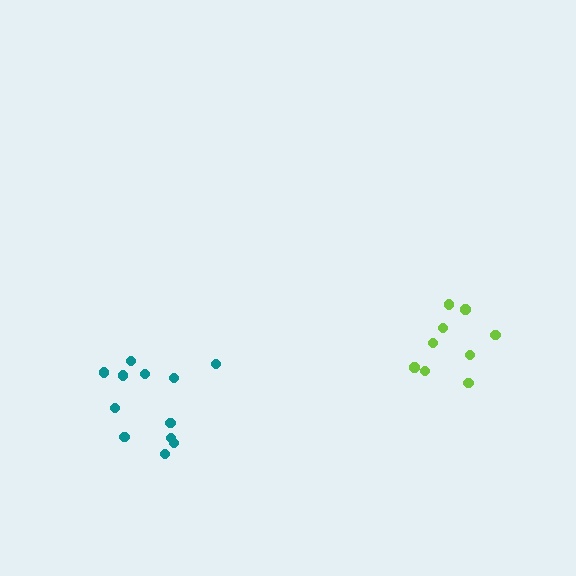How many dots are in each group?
Group 1: 12 dots, Group 2: 9 dots (21 total).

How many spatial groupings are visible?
There are 2 spatial groupings.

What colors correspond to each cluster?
The clusters are colored: teal, lime.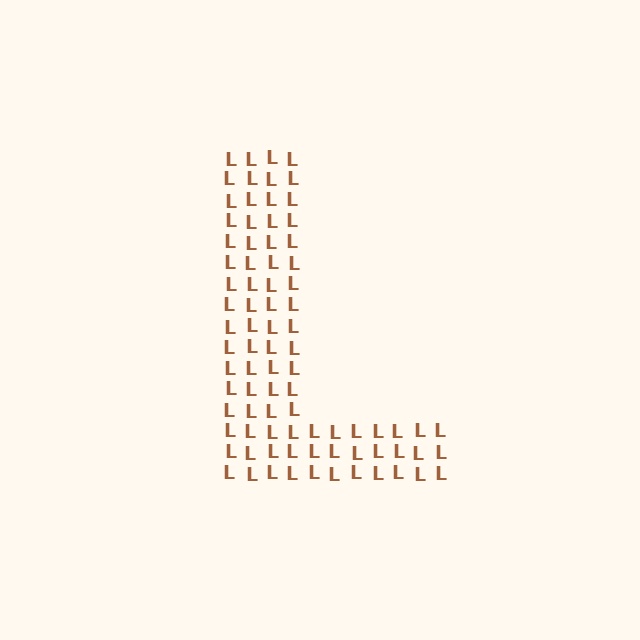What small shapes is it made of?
It is made of small letter L's.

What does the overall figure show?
The overall figure shows the letter L.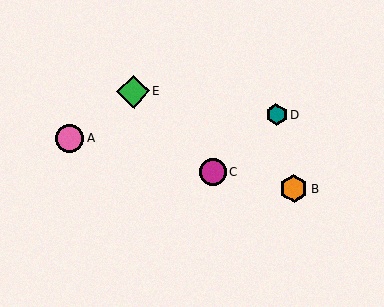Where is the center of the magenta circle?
The center of the magenta circle is at (213, 172).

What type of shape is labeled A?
Shape A is a pink circle.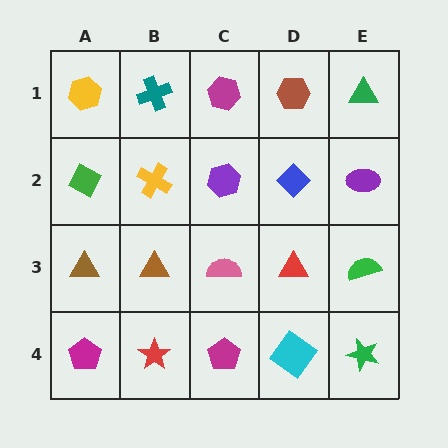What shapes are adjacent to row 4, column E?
A green semicircle (row 3, column E), a cyan diamond (row 4, column D).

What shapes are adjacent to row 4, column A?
A brown triangle (row 3, column A), a red star (row 4, column B).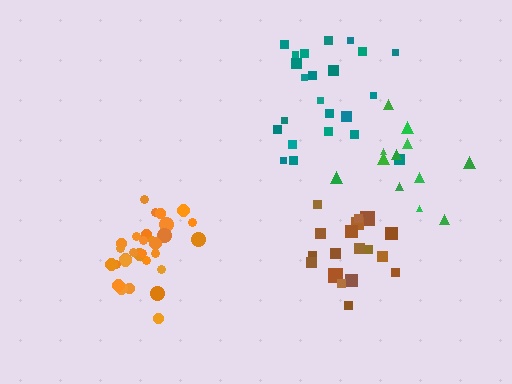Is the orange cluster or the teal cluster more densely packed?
Orange.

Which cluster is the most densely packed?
Orange.